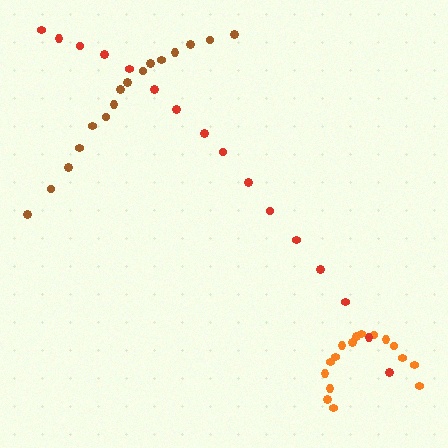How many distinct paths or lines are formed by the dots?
There are 3 distinct paths.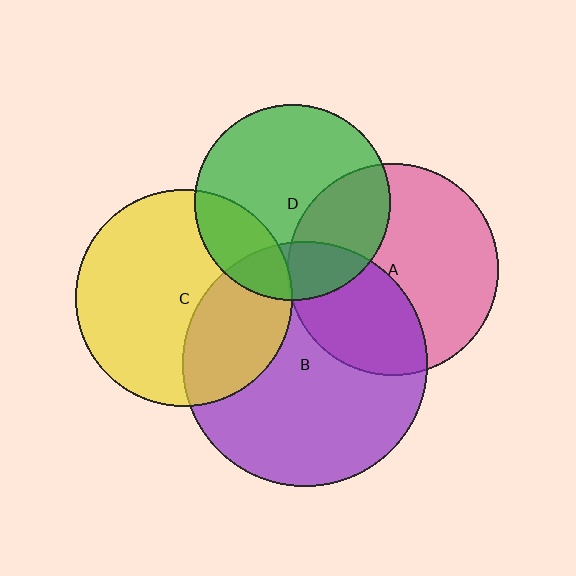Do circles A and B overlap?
Yes.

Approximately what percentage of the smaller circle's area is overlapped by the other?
Approximately 35%.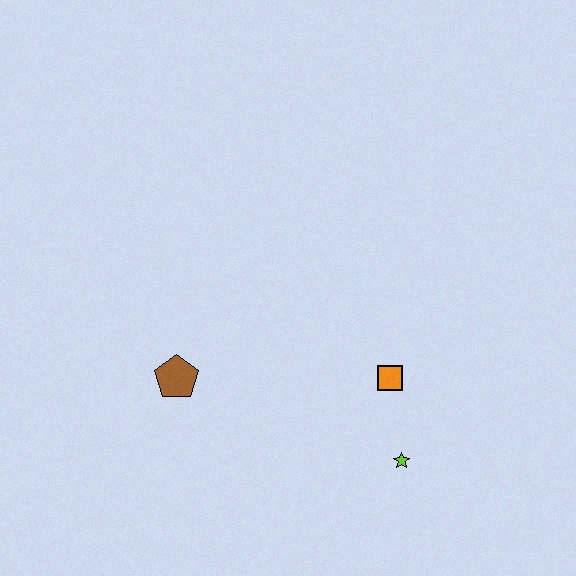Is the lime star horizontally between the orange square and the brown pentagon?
No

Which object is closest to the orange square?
The lime star is closest to the orange square.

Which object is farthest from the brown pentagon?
The lime star is farthest from the brown pentagon.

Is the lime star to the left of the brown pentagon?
No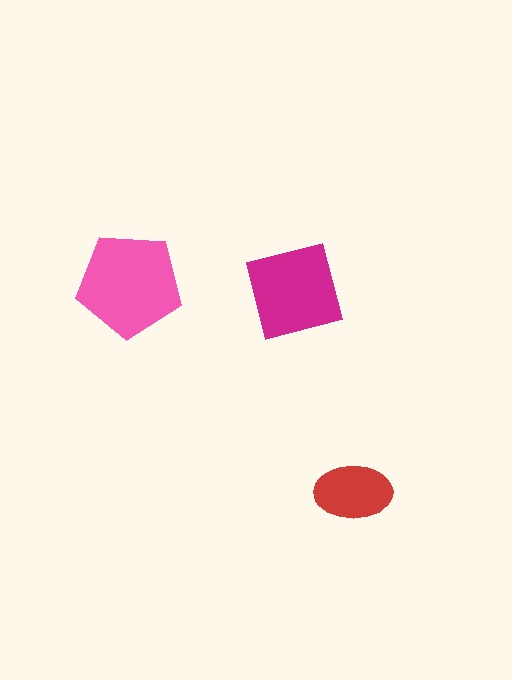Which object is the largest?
The pink pentagon.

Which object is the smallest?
The red ellipse.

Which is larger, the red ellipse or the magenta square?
The magenta square.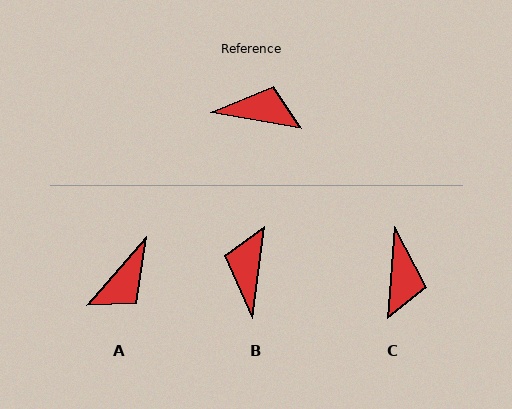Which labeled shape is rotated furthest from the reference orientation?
A, about 121 degrees away.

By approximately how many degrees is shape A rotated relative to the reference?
Approximately 121 degrees clockwise.